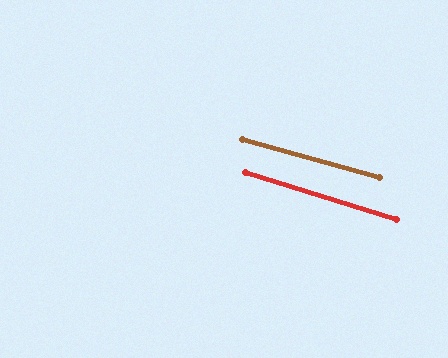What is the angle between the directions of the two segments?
Approximately 2 degrees.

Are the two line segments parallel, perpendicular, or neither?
Parallel — their directions differ by only 1.7°.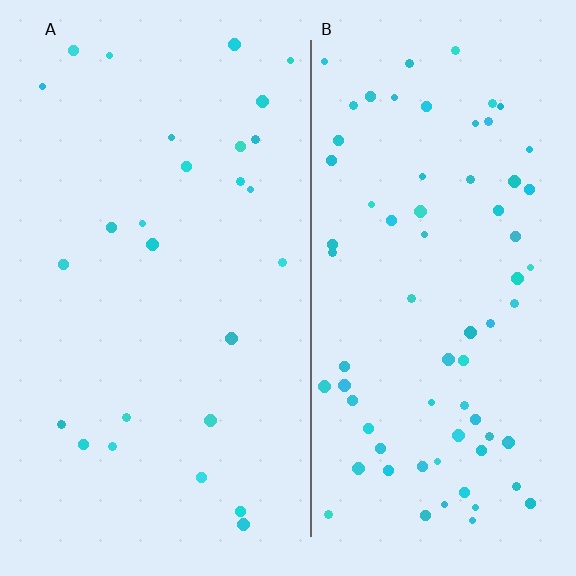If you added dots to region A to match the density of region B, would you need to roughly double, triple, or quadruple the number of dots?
Approximately triple.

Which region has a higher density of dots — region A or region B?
B (the right).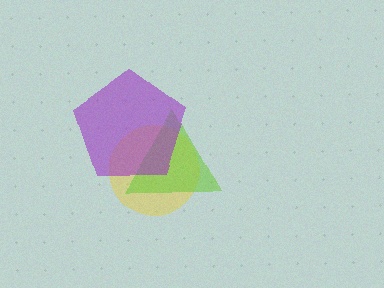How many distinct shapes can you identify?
There are 3 distinct shapes: a yellow circle, a lime triangle, a purple pentagon.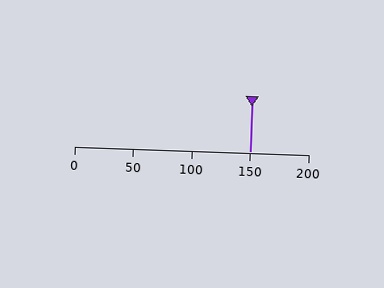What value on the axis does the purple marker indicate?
The marker indicates approximately 150.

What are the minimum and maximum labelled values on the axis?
The axis runs from 0 to 200.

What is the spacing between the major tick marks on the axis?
The major ticks are spaced 50 apart.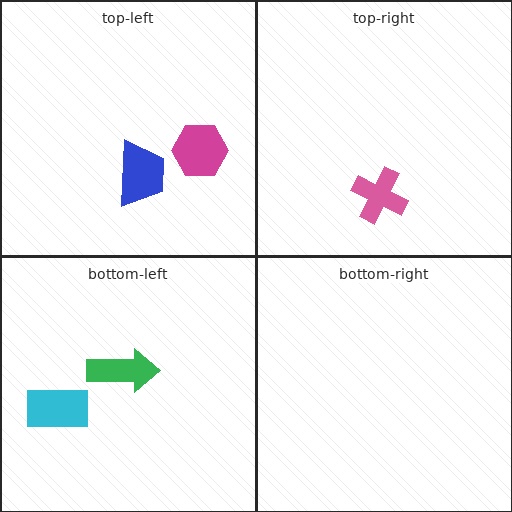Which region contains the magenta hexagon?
The top-left region.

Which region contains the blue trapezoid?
The top-left region.